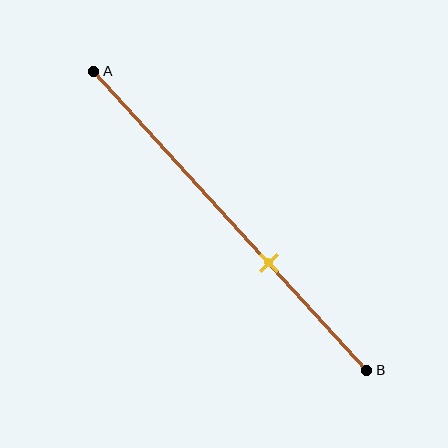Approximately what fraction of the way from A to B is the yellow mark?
The yellow mark is approximately 65% of the way from A to B.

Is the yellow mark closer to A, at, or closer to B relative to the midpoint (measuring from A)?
The yellow mark is closer to point B than the midpoint of segment AB.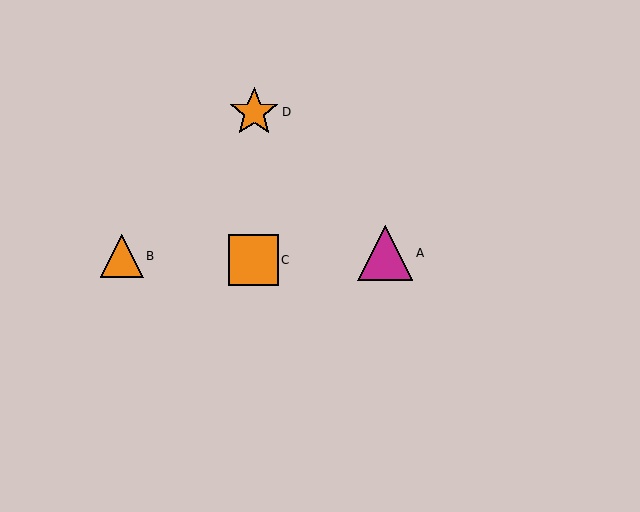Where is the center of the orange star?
The center of the orange star is at (254, 112).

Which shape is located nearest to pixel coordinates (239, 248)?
The orange square (labeled C) at (253, 260) is nearest to that location.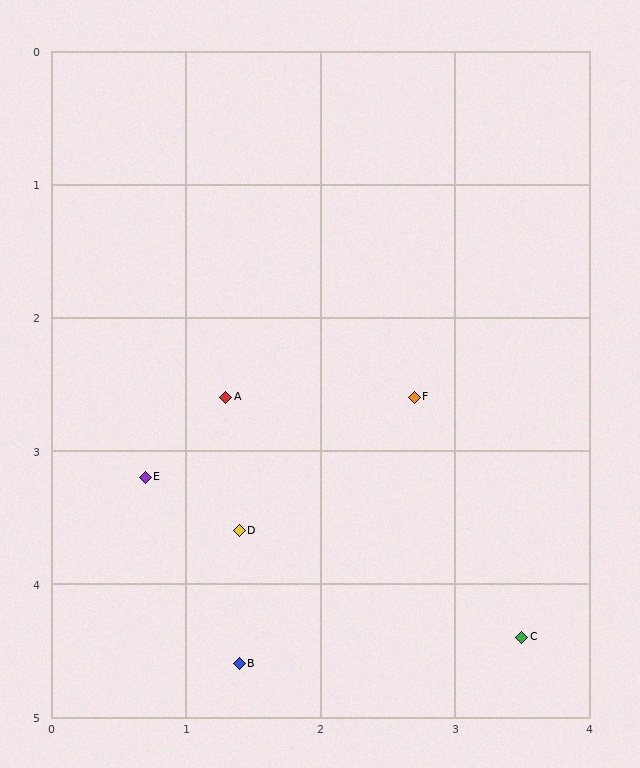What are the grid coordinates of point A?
Point A is at approximately (1.3, 2.6).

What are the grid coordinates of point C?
Point C is at approximately (3.5, 4.4).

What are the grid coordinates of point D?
Point D is at approximately (1.4, 3.6).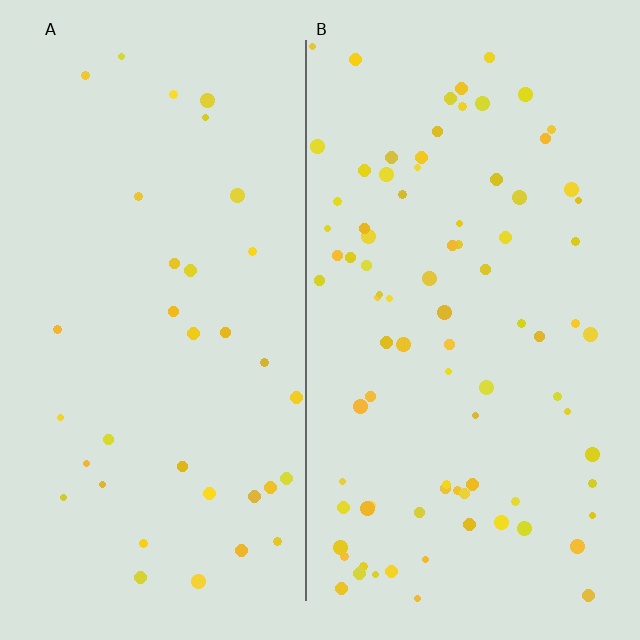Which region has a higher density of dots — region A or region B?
B (the right).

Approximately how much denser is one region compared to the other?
Approximately 2.4× — region B over region A.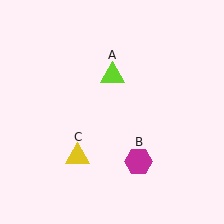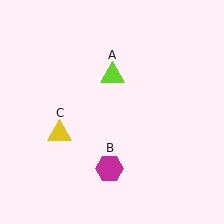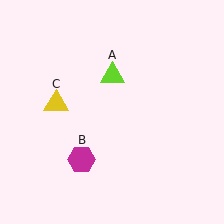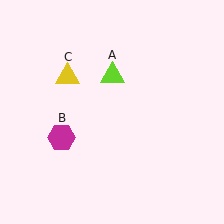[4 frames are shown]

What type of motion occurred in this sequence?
The magenta hexagon (object B), yellow triangle (object C) rotated clockwise around the center of the scene.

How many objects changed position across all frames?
2 objects changed position: magenta hexagon (object B), yellow triangle (object C).